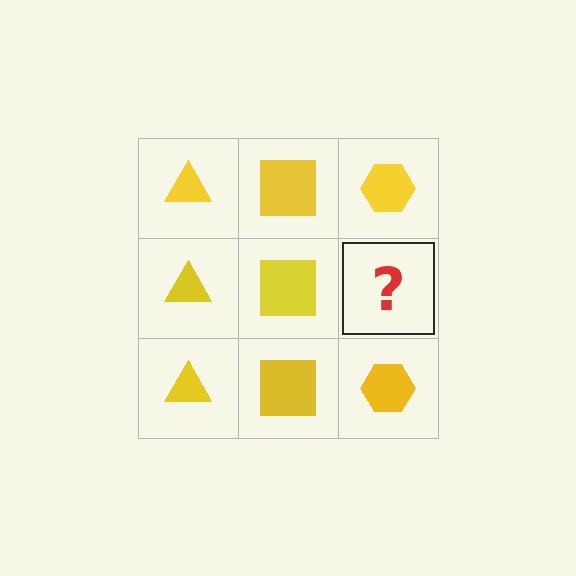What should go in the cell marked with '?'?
The missing cell should contain a yellow hexagon.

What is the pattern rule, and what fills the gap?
The rule is that each column has a consistent shape. The gap should be filled with a yellow hexagon.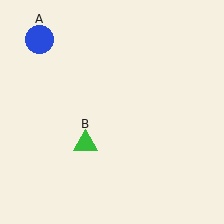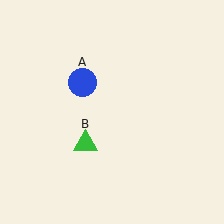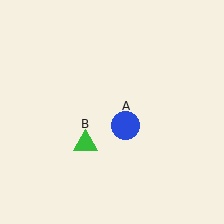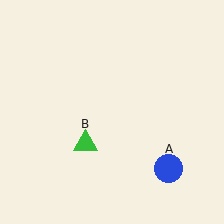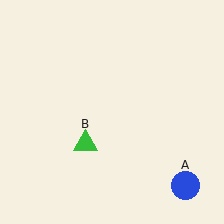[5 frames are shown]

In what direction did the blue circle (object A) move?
The blue circle (object A) moved down and to the right.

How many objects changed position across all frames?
1 object changed position: blue circle (object A).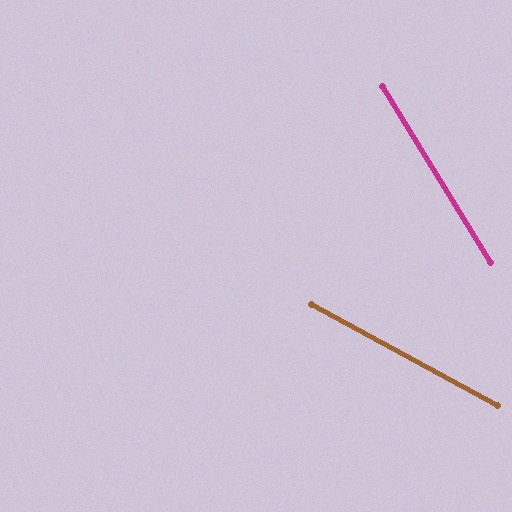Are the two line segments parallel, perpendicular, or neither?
Neither parallel nor perpendicular — they differ by about 30°.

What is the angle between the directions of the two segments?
Approximately 30 degrees.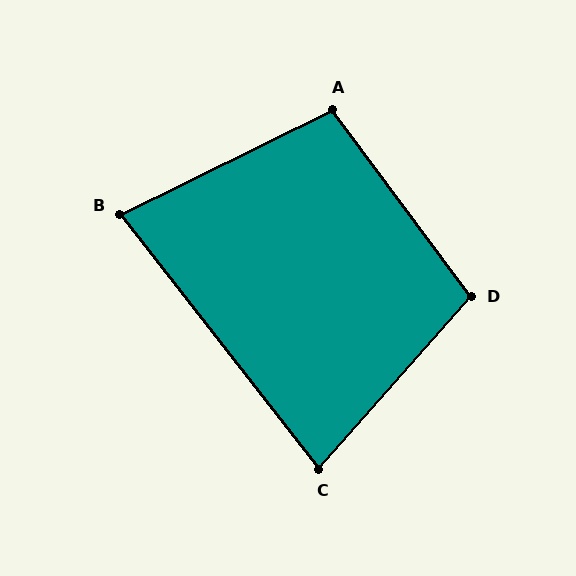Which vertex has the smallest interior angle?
B, at approximately 78 degrees.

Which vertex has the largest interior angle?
D, at approximately 102 degrees.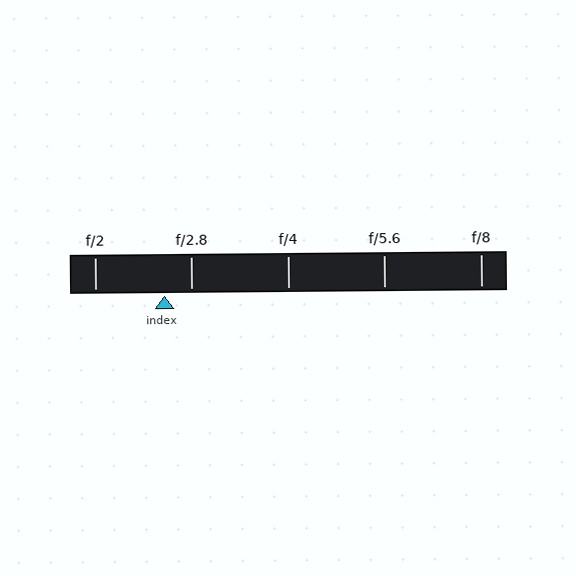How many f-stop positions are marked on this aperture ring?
There are 5 f-stop positions marked.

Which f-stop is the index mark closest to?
The index mark is closest to f/2.8.